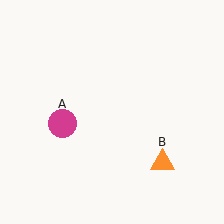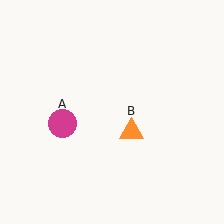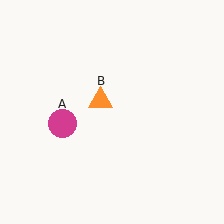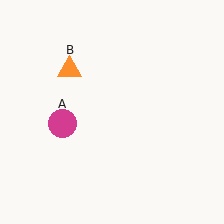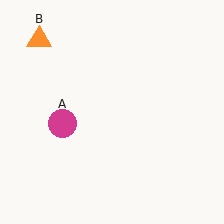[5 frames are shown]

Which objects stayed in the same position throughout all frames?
Magenta circle (object A) remained stationary.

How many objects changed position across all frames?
1 object changed position: orange triangle (object B).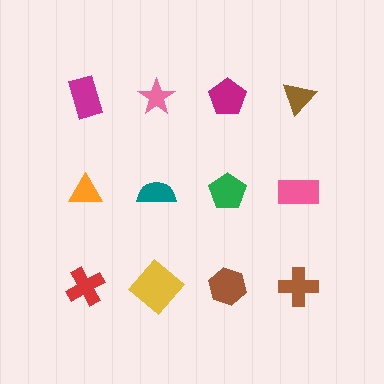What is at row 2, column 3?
A green pentagon.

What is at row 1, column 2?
A pink star.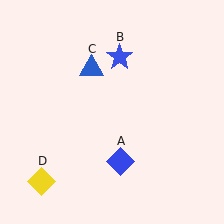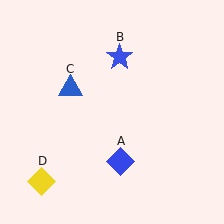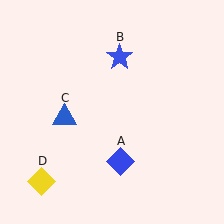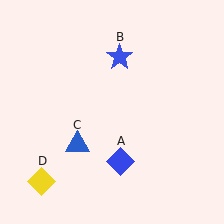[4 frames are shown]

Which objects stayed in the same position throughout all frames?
Blue diamond (object A) and blue star (object B) and yellow diamond (object D) remained stationary.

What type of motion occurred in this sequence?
The blue triangle (object C) rotated counterclockwise around the center of the scene.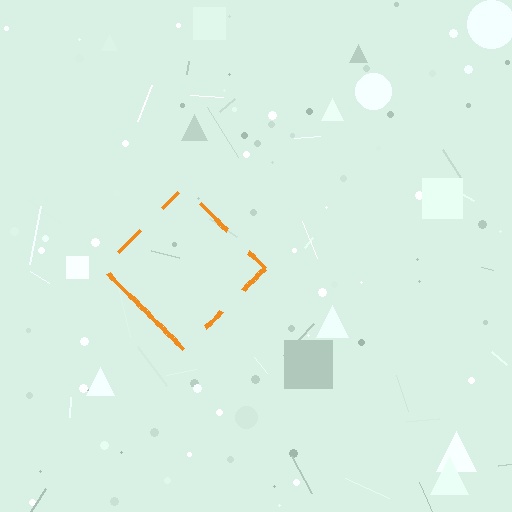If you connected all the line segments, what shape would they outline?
They would outline a diamond.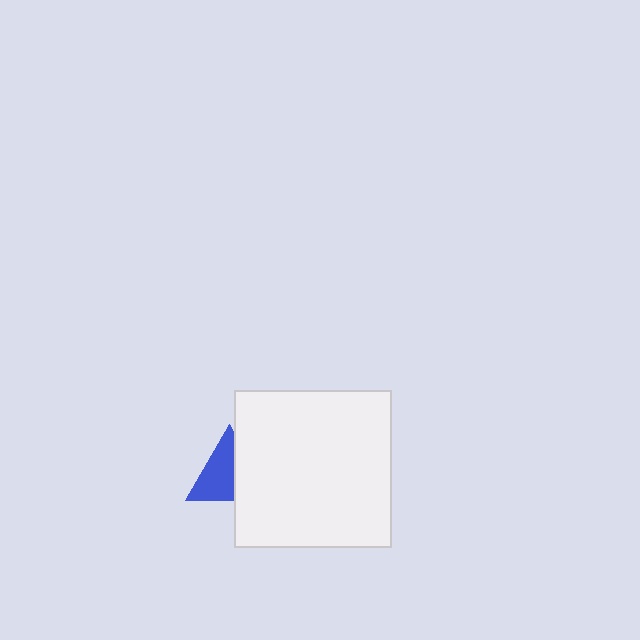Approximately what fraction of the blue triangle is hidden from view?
Roughly 42% of the blue triangle is hidden behind the white square.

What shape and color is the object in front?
The object in front is a white square.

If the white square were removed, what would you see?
You would see the complete blue triangle.